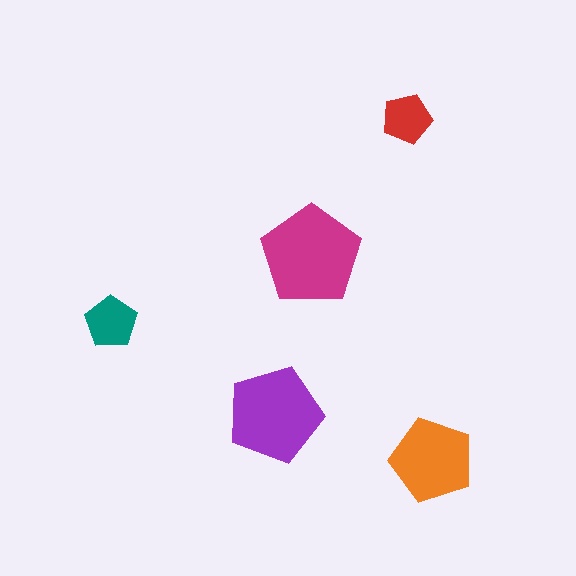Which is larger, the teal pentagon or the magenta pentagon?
The magenta one.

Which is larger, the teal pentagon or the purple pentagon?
The purple one.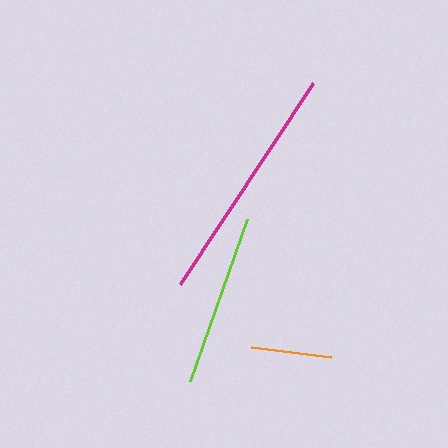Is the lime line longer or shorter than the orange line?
The lime line is longer than the orange line.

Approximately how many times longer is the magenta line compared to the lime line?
The magenta line is approximately 1.4 times the length of the lime line.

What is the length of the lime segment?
The lime segment is approximately 172 pixels long.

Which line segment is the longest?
The magenta line is the longest at approximately 242 pixels.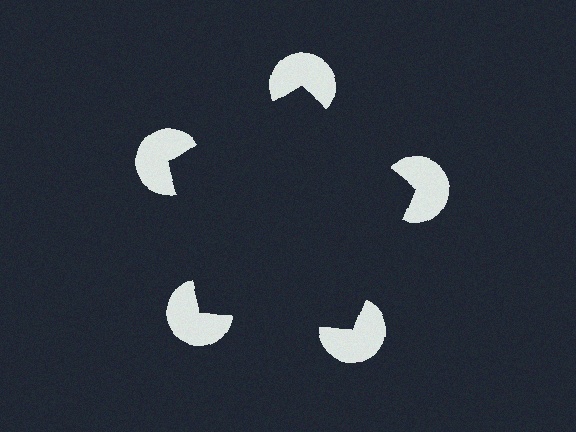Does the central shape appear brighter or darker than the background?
It typically appears slightly darker than the background, even though no actual brightness change is drawn.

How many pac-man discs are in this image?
There are 5 — one at each vertex of the illusory pentagon.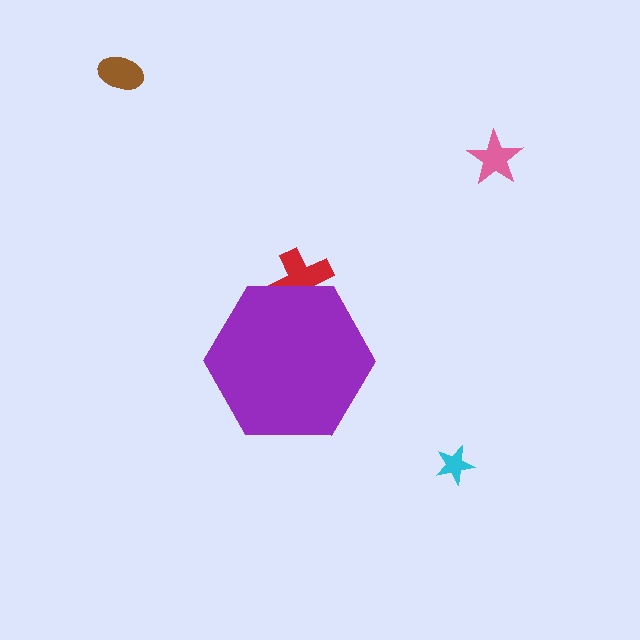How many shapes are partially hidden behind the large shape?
1 shape is partially hidden.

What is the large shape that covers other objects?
A purple hexagon.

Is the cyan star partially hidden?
No, the cyan star is fully visible.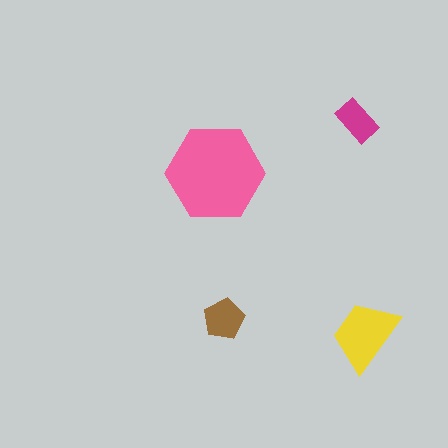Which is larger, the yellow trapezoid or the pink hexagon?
The pink hexagon.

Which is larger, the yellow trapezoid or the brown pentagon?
The yellow trapezoid.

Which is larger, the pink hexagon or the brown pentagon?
The pink hexagon.